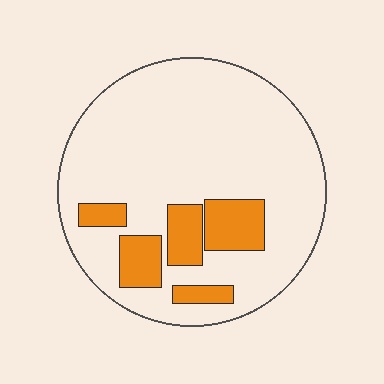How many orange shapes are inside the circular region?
5.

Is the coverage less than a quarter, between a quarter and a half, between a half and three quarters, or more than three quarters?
Less than a quarter.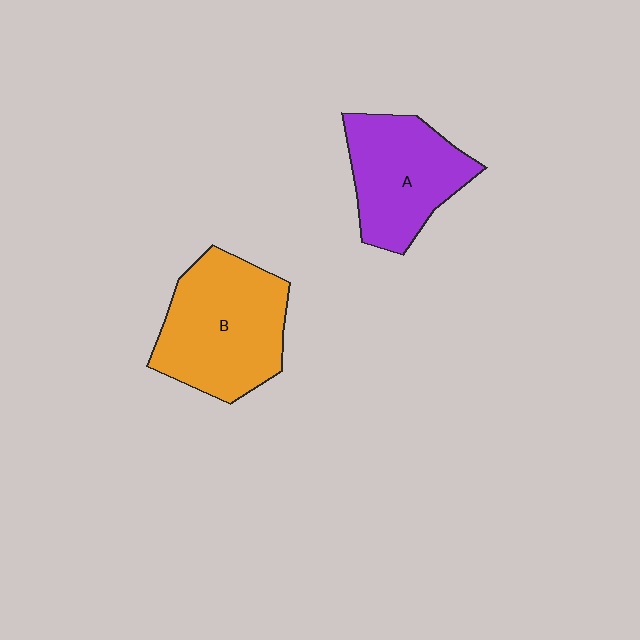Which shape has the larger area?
Shape B (orange).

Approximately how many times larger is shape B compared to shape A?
Approximately 1.2 times.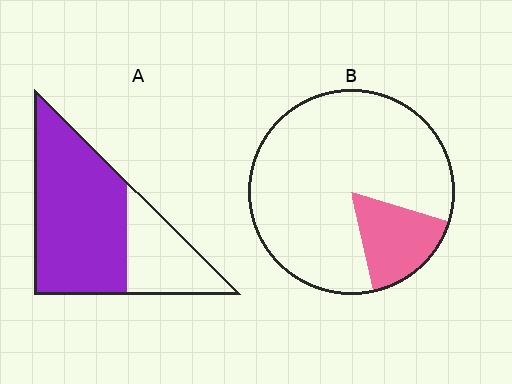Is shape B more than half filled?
No.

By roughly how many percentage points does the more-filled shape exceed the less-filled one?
By roughly 50 percentage points (A over B).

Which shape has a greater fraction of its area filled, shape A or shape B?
Shape A.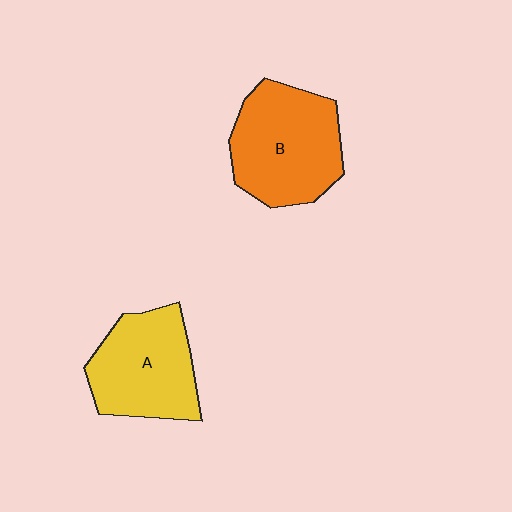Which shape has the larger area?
Shape B (orange).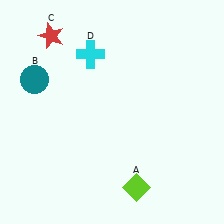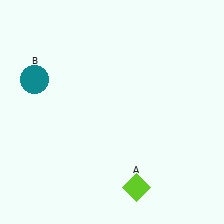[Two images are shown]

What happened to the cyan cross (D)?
The cyan cross (D) was removed in Image 2. It was in the top-left area of Image 1.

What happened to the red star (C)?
The red star (C) was removed in Image 2. It was in the top-left area of Image 1.